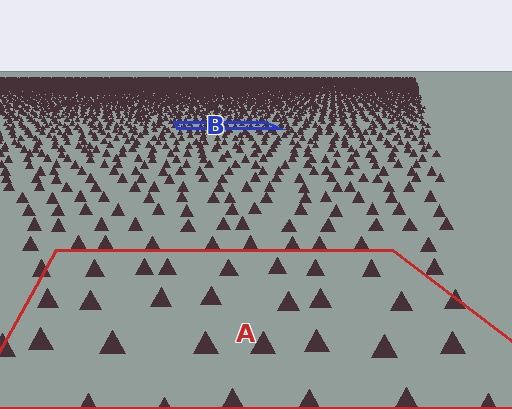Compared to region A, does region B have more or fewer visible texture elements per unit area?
Region B has more texture elements per unit area — they are packed more densely because it is farther away.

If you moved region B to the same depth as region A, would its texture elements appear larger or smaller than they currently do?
They would appear larger. At a closer depth, the same texture elements are projected at a bigger on-screen size.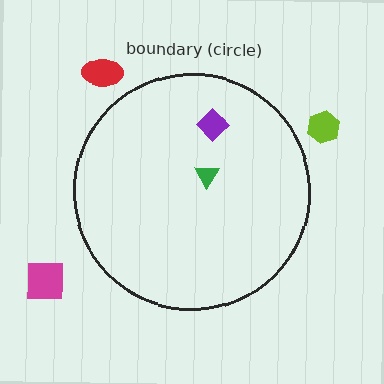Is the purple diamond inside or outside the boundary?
Inside.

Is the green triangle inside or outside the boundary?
Inside.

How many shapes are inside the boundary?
2 inside, 3 outside.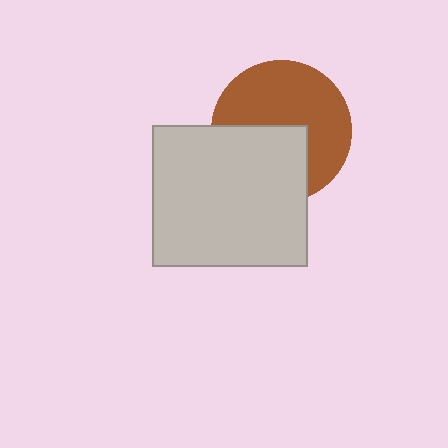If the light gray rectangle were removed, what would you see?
You would see the complete brown circle.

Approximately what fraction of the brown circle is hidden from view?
Roughly 40% of the brown circle is hidden behind the light gray rectangle.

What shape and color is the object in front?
The object in front is a light gray rectangle.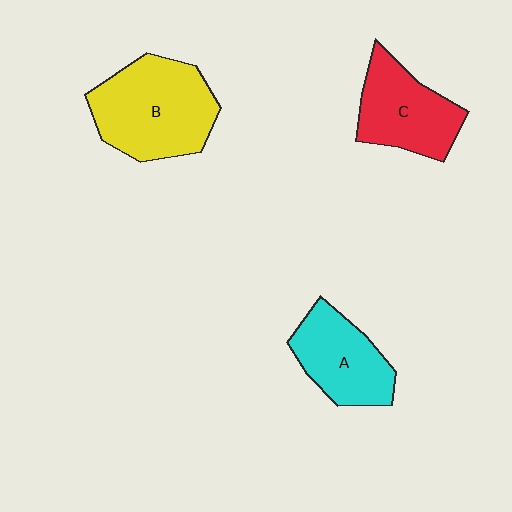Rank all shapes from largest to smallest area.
From largest to smallest: B (yellow), C (red), A (cyan).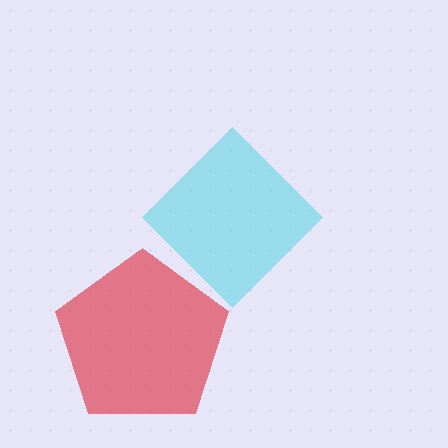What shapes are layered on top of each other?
The layered shapes are: a cyan diamond, a red pentagon.